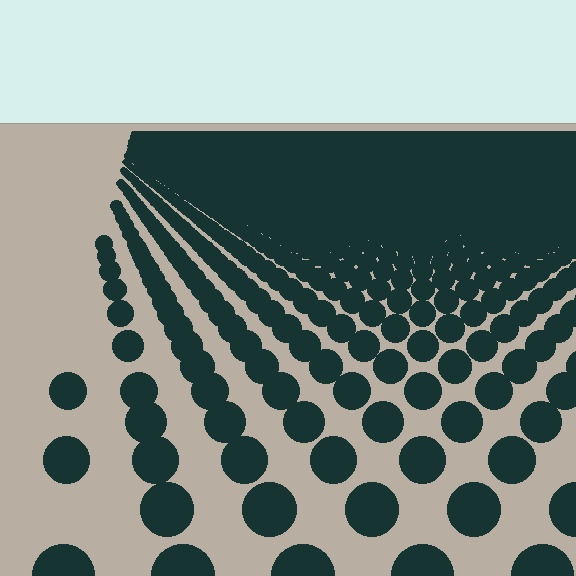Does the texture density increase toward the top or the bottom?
Density increases toward the top.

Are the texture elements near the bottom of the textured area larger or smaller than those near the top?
Larger. Near the bottom, elements are closer to the viewer and appear at a bigger on-screen size.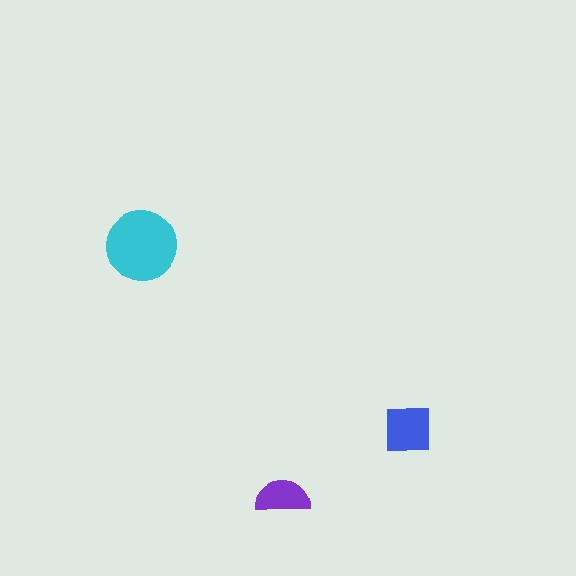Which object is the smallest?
The purple semicircle.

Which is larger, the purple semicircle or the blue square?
The blue square.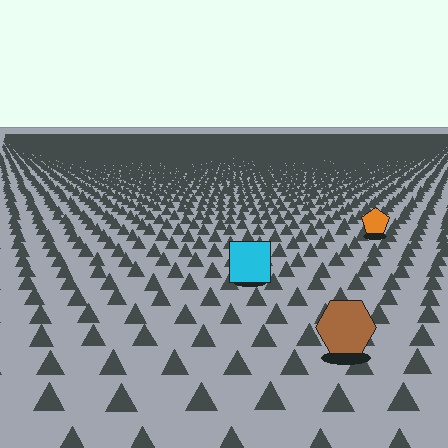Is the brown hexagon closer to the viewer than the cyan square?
Yes. The brown hexagon is closer — you can tell from the texture gradient: the ground texture is coarser near it.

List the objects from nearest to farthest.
From nearest to farthest: the brown hexagon, the cyan square, the orange pentagon.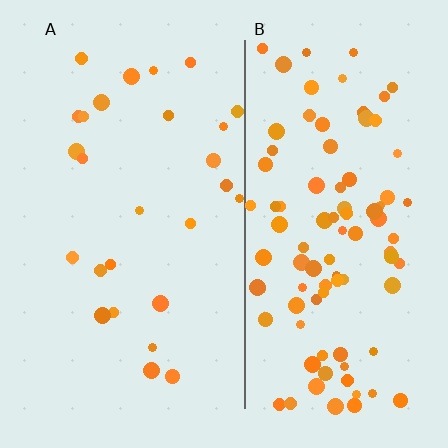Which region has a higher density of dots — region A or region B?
B (the right).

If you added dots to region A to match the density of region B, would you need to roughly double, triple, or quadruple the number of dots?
Approximately quadruple.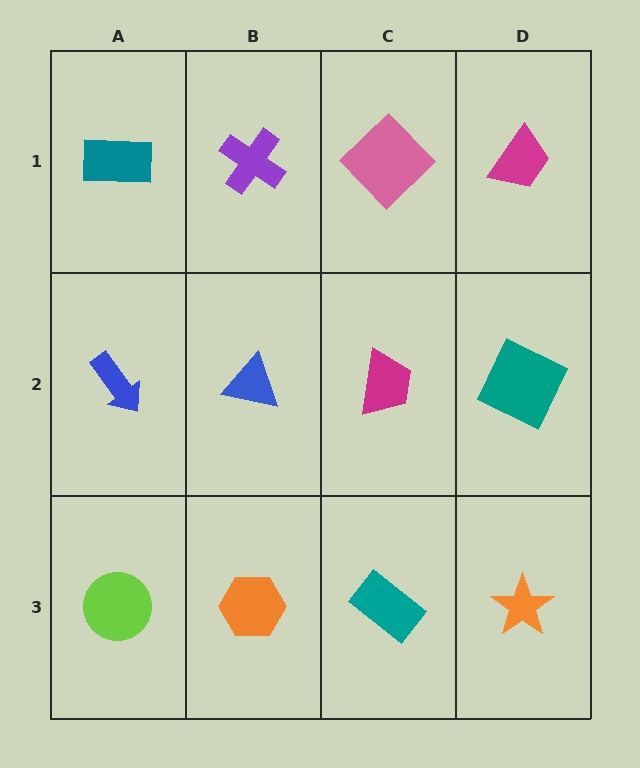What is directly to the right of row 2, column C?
A teal square.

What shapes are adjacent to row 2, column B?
A purple cross (row 1, column B), an orange hexagon (row 3, column B), a blue arrow (row 2, column A), a magenta trapezoid (row 2, column C).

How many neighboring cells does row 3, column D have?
2.